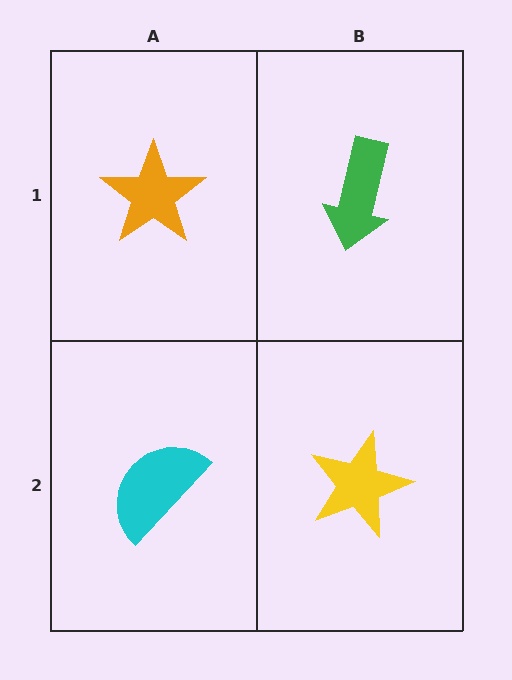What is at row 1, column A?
An orange star.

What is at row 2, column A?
A cyan semicircle.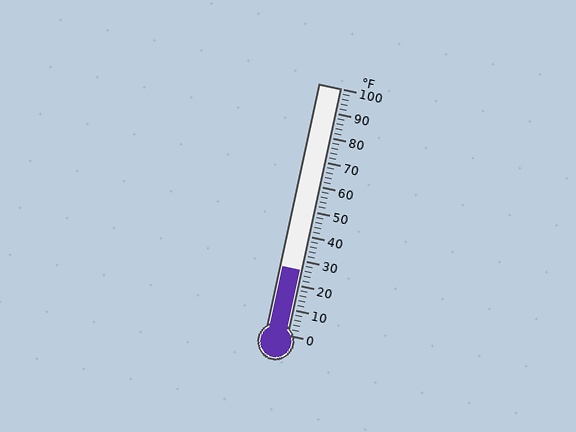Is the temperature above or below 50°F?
The temperature is below 50°F.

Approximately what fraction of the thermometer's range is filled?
The thermometer is filled to approximately 25% of its range.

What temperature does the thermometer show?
The thermometer shows approximately 26°F.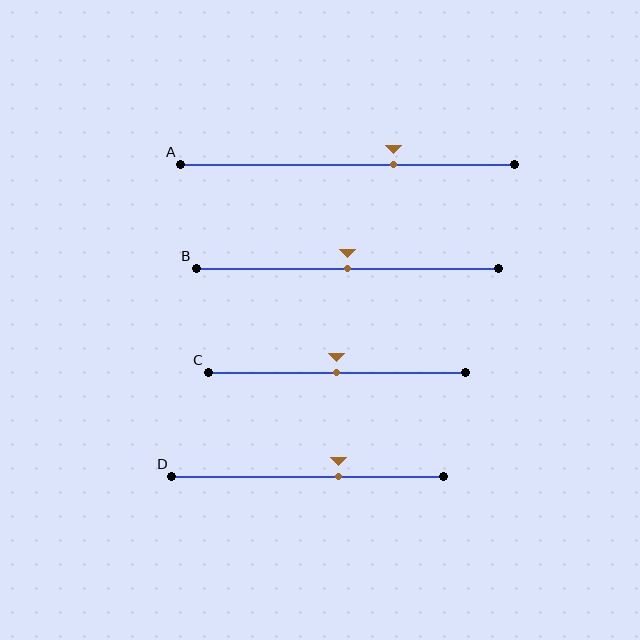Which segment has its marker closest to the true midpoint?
Segment B has its marker closest to the true midpoint.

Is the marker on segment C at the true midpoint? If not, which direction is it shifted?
Yes, the marker on segment C is at the true midpoint.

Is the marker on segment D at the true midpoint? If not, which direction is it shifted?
No, the marker on segment D is shifted to the right by about 11% of the segment length.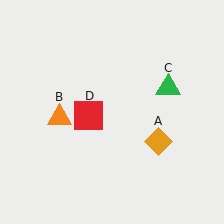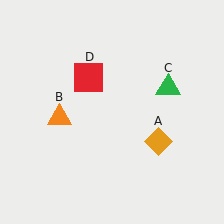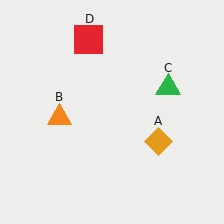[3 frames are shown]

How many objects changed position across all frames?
1 object changed position: red square (object D).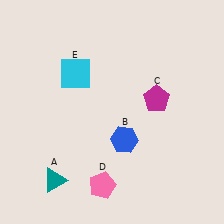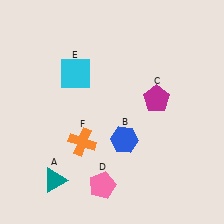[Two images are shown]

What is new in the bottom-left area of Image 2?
An orange cross (F) was added in the bottom-left area of Image 2.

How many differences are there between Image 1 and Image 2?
There is 1 difference between the two images.